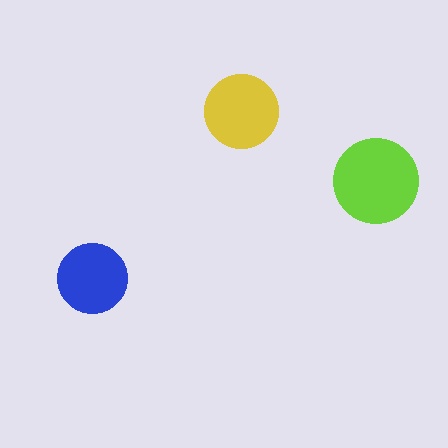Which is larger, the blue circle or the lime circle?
The lime one.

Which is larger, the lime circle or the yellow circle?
The lime one.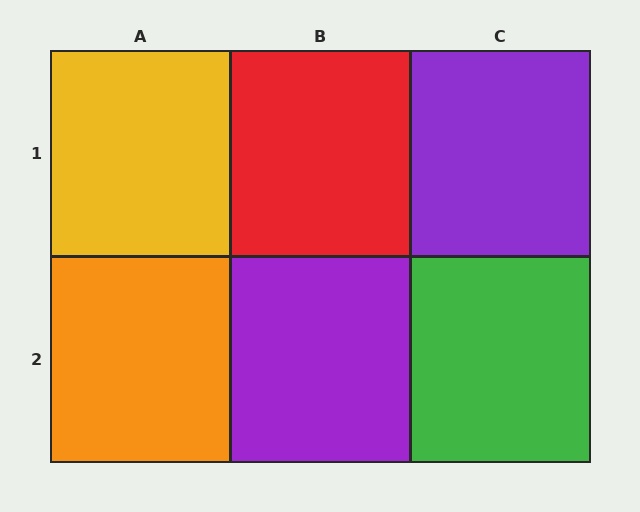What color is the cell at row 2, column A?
Orange.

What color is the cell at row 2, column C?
Green.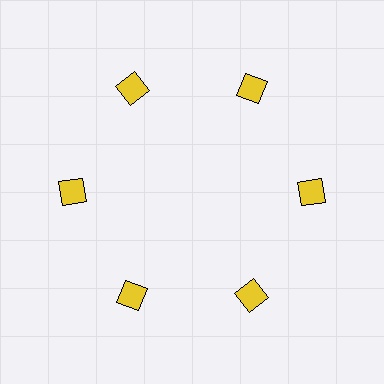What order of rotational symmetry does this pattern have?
This pattern has 6-fold rotational symmetry.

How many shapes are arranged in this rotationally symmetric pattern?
There are 12 shapes, arranged in 6 groups of 2.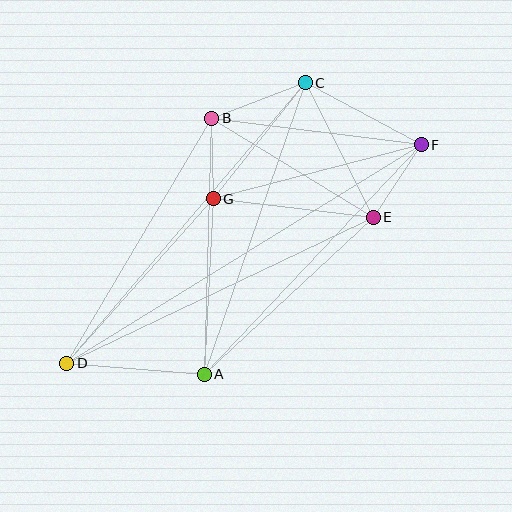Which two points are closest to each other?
Points B and G are closest to each other.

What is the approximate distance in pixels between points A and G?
The distance between A and G is approximately 176 pixels.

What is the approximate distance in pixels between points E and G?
The distance between E and G is approximately 161 pixels.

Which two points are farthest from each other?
Points D and F are farthest from each other.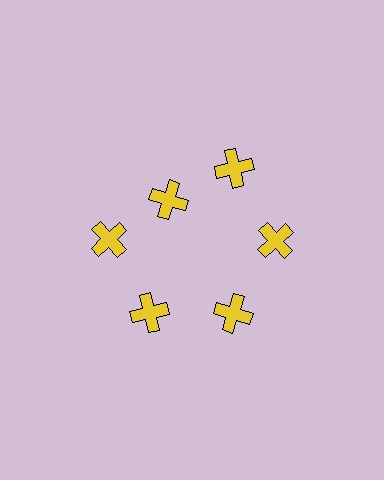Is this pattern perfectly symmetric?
No. The 6 yellow crosses are arranged in a ring, but one element near the 11 o'clock position is pulled inward toward the center, breaking the 6-fold rotational symmetry.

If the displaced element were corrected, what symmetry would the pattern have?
It would have 6-fold rotational symmetry — the pattern would map onto itself every 60 degrees.